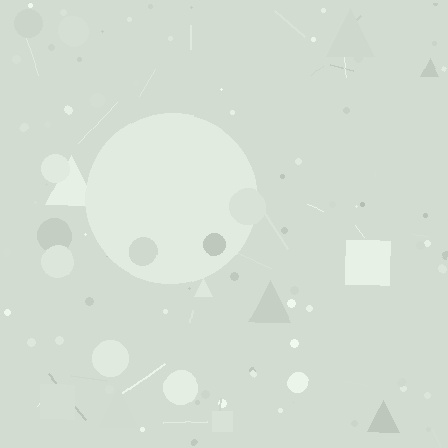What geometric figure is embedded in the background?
A circle is embedded in the background.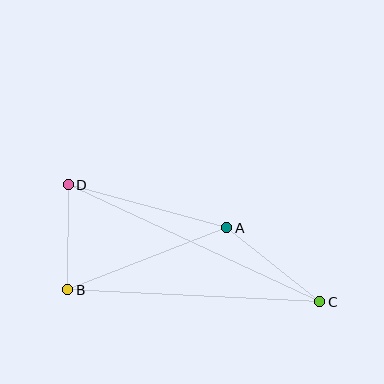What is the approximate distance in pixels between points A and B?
The distance between A and B is approximately 171 pixels.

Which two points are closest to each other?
Points B and D are closest to each other.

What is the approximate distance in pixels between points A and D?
The distance between A and D is approximately 164 pixels.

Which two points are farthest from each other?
Points C and D are farthest from each other.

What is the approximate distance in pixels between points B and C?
The distance between B and C is approximately 252 pixels.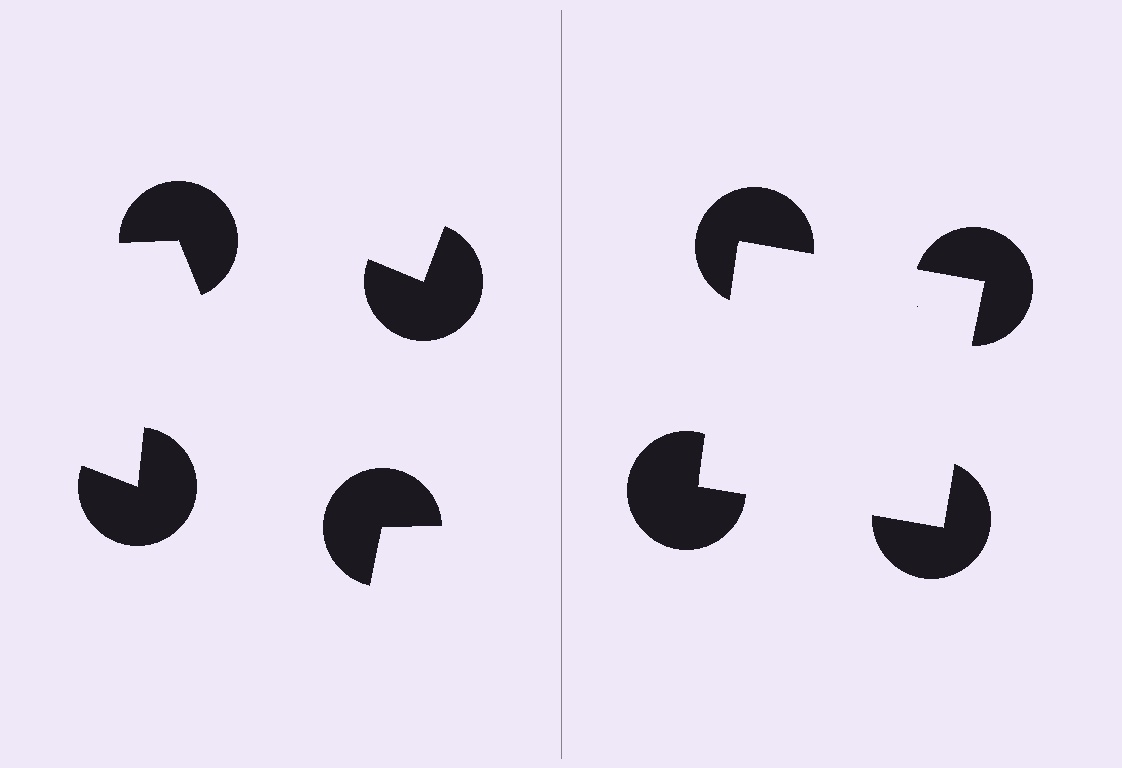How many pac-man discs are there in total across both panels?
8 — 4 on each side.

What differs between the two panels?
The pac-man discs are positioned identically on both sides; only the wedge orientations differ. On the right they align to a square; on the left they are misaligned.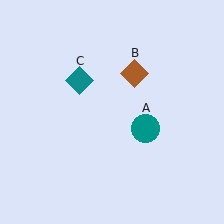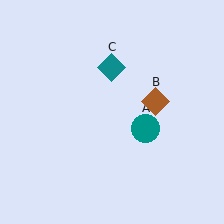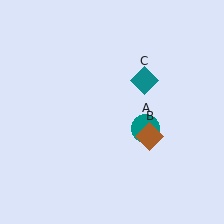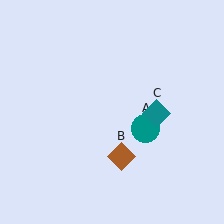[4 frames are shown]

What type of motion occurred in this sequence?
The brown diamond (object B), teal diamond (object C) rotated clockwise around the center of the scene.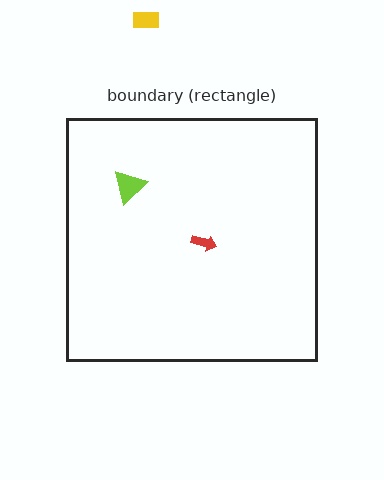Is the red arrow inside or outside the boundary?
Inside.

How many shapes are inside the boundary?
2 inside, 1 outside.